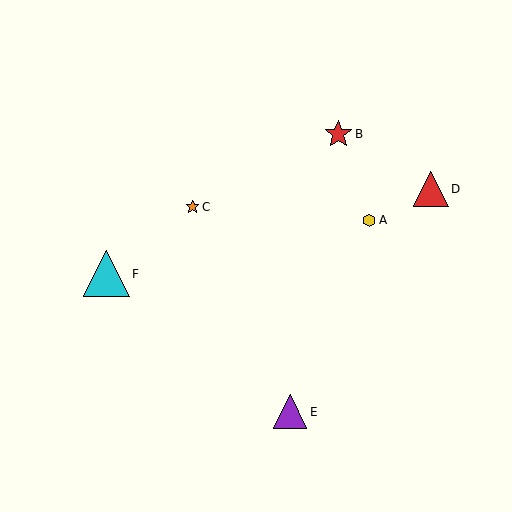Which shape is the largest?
The cyan triangle (labeled F) is the largest.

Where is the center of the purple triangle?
The center of the purple triangle is at (290, 412).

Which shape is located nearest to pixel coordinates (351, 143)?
The red star (labeled B) at (338, 134) is nearest to that location.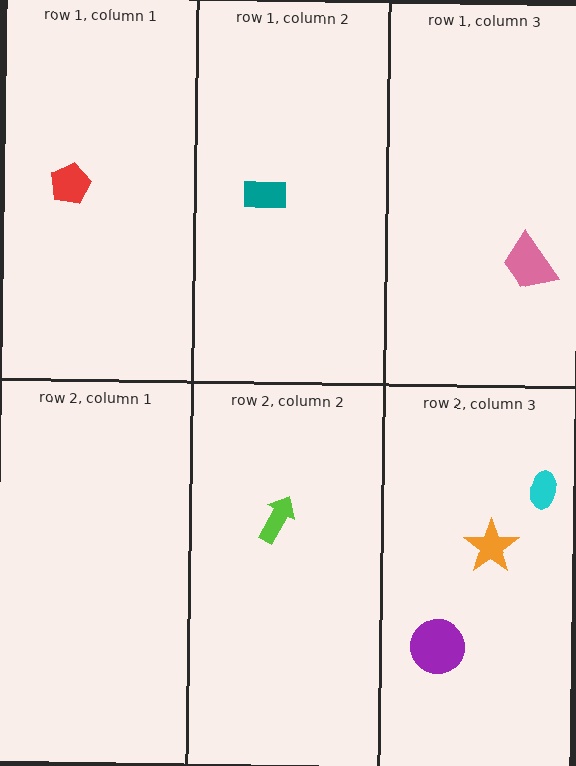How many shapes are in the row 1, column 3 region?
1.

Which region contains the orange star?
The row 2, column 3 region.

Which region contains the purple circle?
The row 2, column 3 region.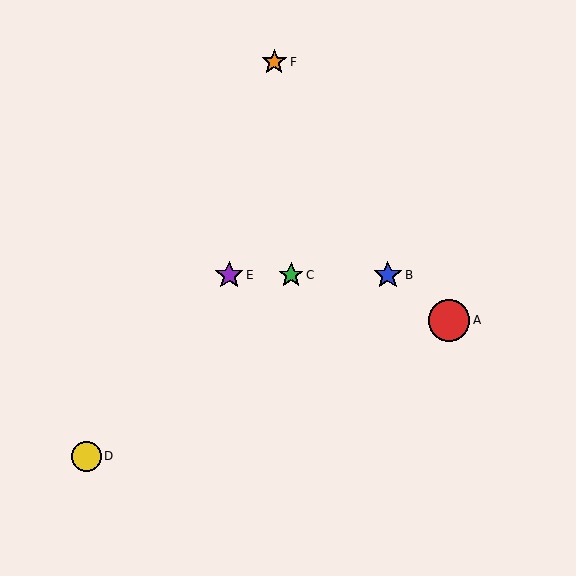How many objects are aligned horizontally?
3 objects (B, C, E) are aligned horizontally.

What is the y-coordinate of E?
Object E is at y≈275.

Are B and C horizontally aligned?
Yes, both are at y≈275.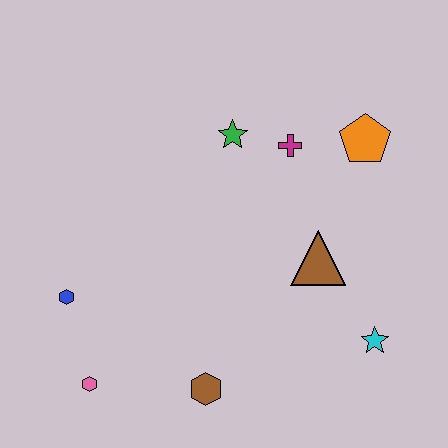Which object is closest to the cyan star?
The brown triangle is closest to the cyan star.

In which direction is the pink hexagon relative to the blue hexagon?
The pink hexagon is below the blue hexagon.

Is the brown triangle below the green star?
Yes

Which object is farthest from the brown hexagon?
The orange pentagon is farthest from the brown hexagon.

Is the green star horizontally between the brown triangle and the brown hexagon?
Yes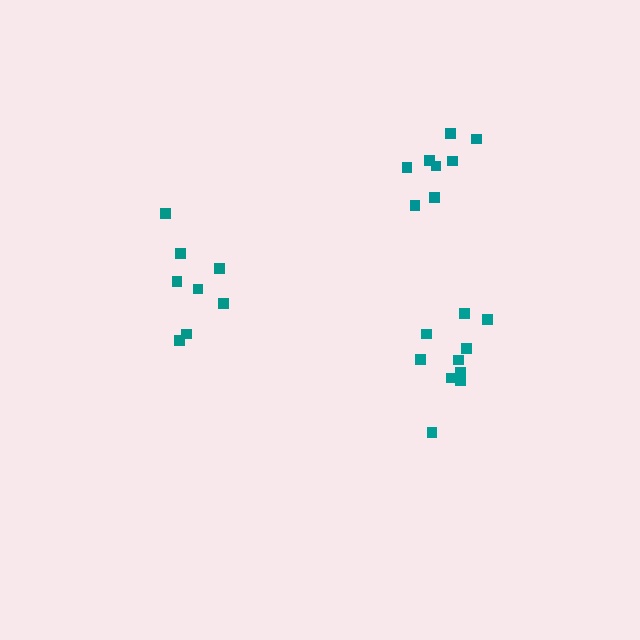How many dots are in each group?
Group 1: 8 dots, Group 2: 8 dots, Group 3: 10 dots (26 total).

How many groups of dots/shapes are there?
There are 3 groups.